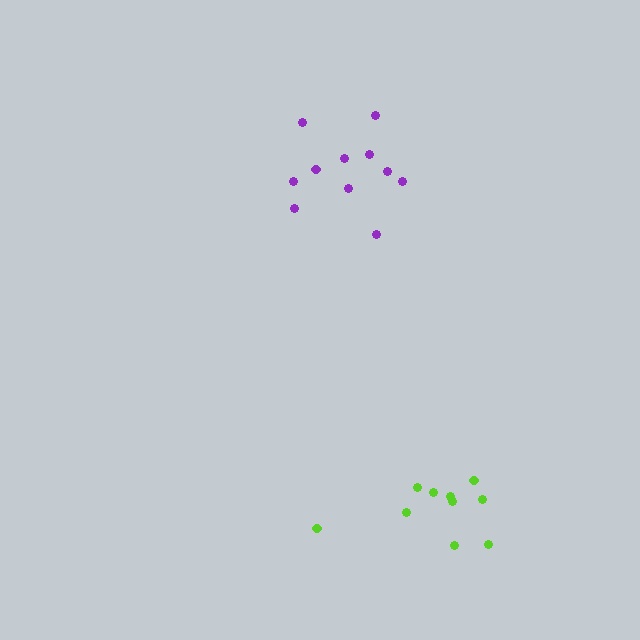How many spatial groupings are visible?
There are 2 spatial groupings.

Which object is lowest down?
The lime cluster is bottommost.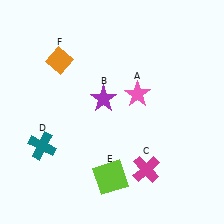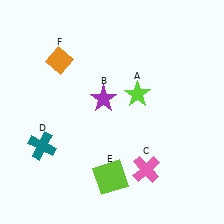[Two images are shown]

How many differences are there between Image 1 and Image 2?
There are 2 differences between the two images.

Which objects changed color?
A changed from pink to lime. C changed from magenta to pink.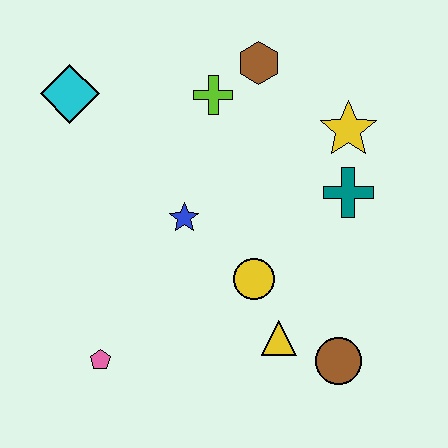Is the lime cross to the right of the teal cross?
No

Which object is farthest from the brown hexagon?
The pink pentagon is farthest from the brown hexagon.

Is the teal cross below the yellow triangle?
No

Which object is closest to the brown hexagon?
The lime cross is closest to the brown hexagon.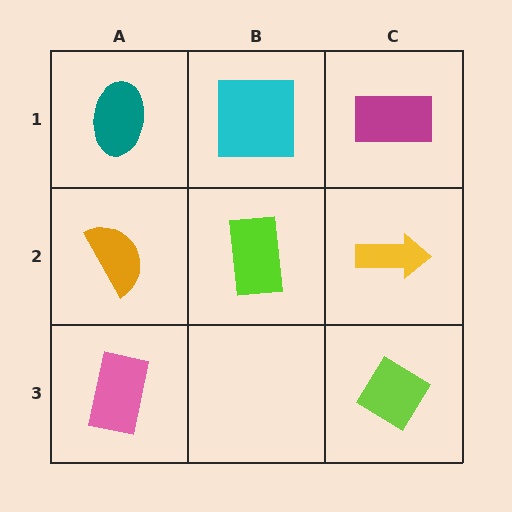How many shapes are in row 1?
3 shapes.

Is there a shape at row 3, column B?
No, that cell is empty.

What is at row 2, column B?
A lime rectangle.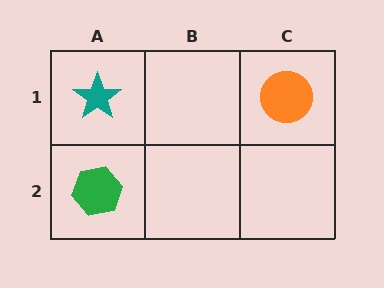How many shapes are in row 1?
2 shapes.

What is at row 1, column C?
An orange circle.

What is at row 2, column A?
A green hexagon.